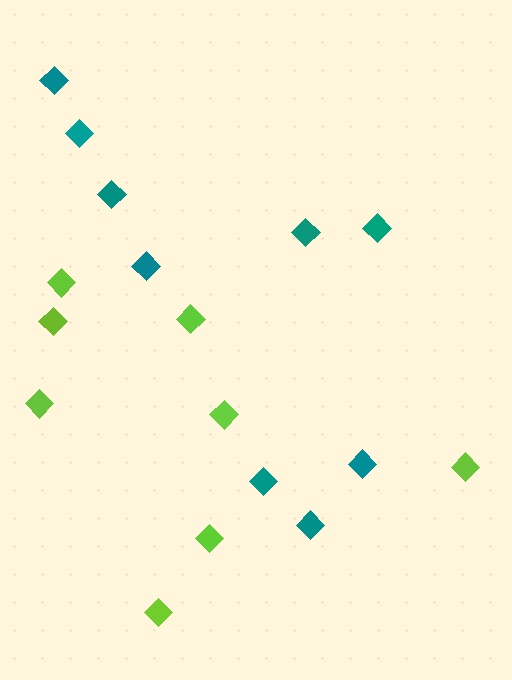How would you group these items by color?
There are 2 groups: one group of lime diamonds (8) and one group of teal diamonds (9).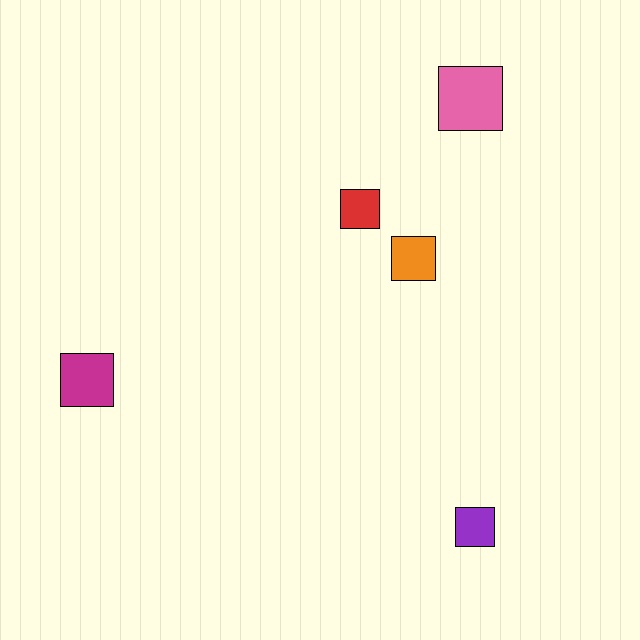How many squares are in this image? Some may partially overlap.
There are 5 squares.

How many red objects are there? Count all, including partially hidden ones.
There is 1 red object.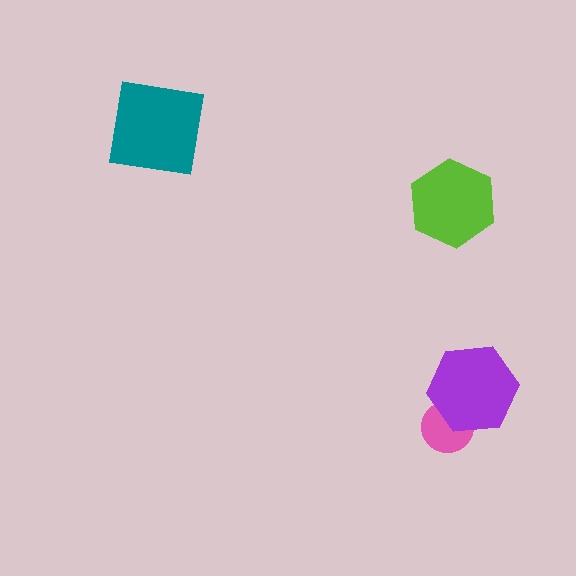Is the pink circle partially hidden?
Yes, it is partially covered by another shape.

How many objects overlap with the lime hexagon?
0 objects overlap with the lime hexagon.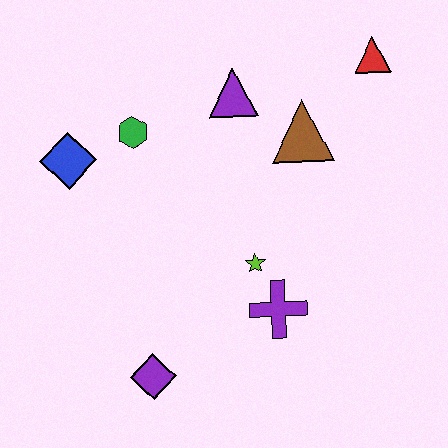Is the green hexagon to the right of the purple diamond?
No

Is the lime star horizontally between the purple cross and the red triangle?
No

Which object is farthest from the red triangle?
The purple diamond is farthest from the red triangle.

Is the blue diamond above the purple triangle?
No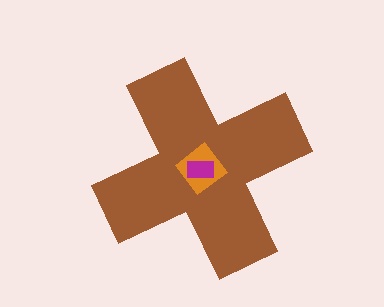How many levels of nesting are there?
3.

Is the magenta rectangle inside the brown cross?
Yes.